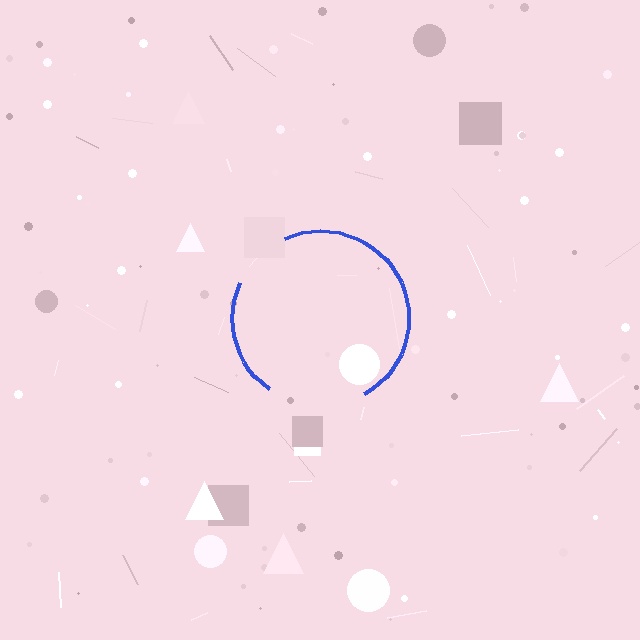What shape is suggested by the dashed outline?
The dashed outline suggests a circle.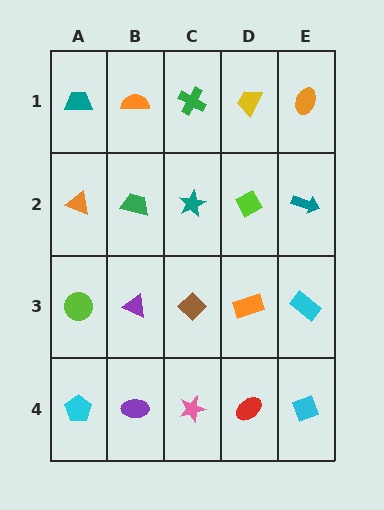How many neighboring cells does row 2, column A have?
3.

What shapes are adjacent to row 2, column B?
An orange semicircle (row 1, column B), a purple triangle (row 3, column B), an orange triangle (row 2, column A), a teal star (row 2, column C).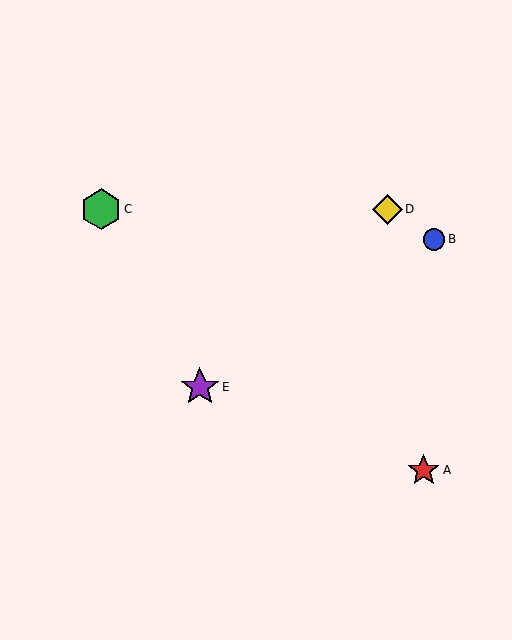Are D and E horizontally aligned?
No, D is at y≈209 and E is at y≈387.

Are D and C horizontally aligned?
Yes, both are at y≈209.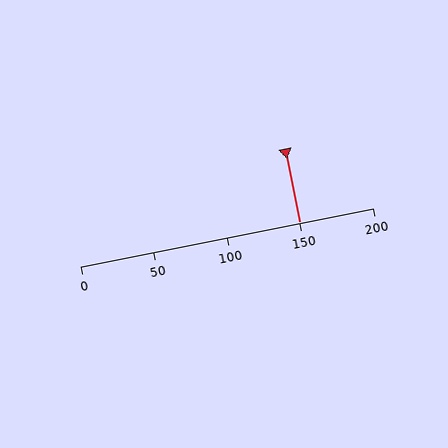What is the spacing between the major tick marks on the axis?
The major ticks are spaced 50 apart.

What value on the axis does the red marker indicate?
The marker indicates approximately 150.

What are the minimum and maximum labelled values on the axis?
The axis runs from 0 to 200.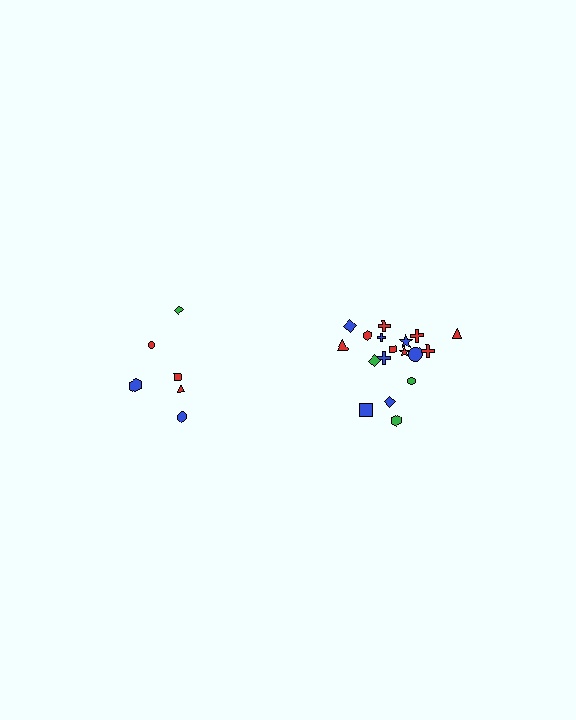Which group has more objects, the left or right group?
The right group.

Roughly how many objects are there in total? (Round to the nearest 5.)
Roughly 25 objects in total.